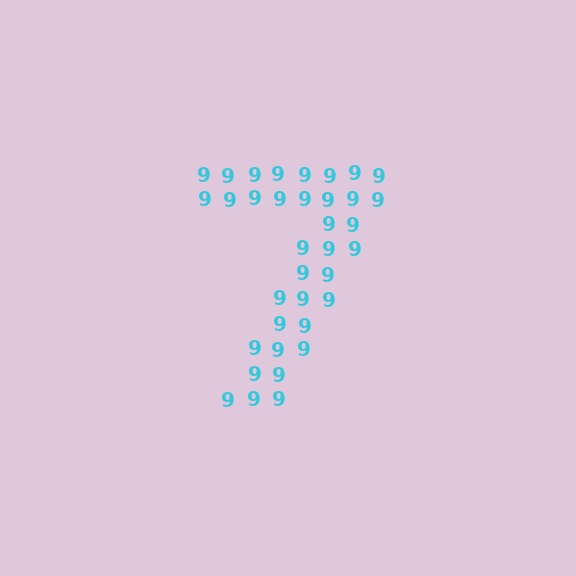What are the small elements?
The small elements are digit 9's.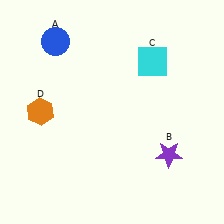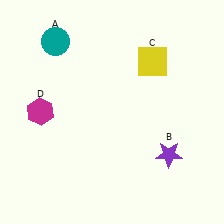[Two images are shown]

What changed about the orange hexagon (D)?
In Image 1, D is orange. In Image 2, it changed to magenta.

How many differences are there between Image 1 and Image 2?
There are 3 differences between the two images.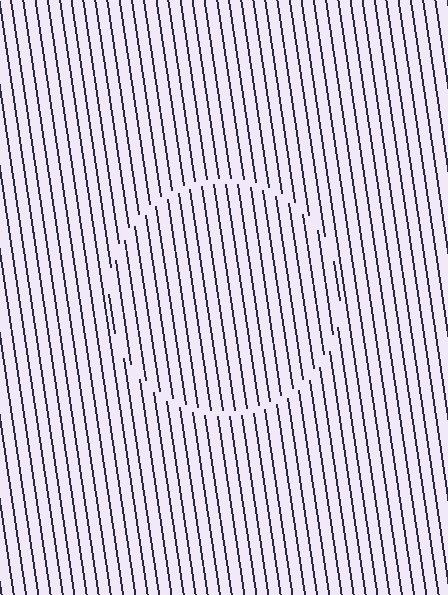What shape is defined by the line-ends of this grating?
An illusory circle. The interior of the shape contains the same grating, shifted by half a period — the contour is defined by the phase discontinuity where line-ends from the inner and outer gratings abut.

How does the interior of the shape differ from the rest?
The interior of the shape contains the same grating, shifted by half a period — the contour is defined by the phase discontinuity where line-ends from the inner and outer gratings abut.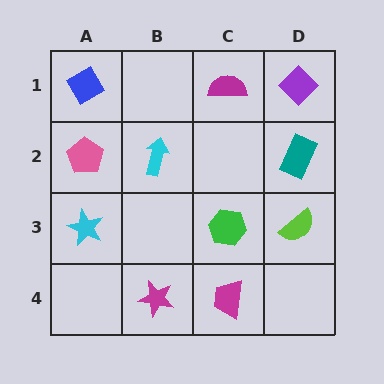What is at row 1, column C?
A magenta semicircle.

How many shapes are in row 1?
3 shapes.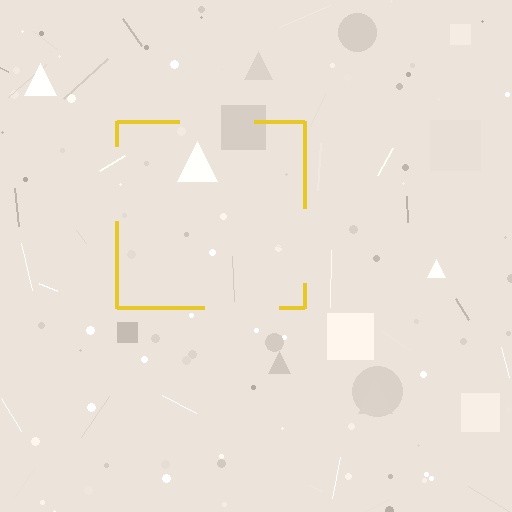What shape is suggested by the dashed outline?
The dashed outline suggests a square.